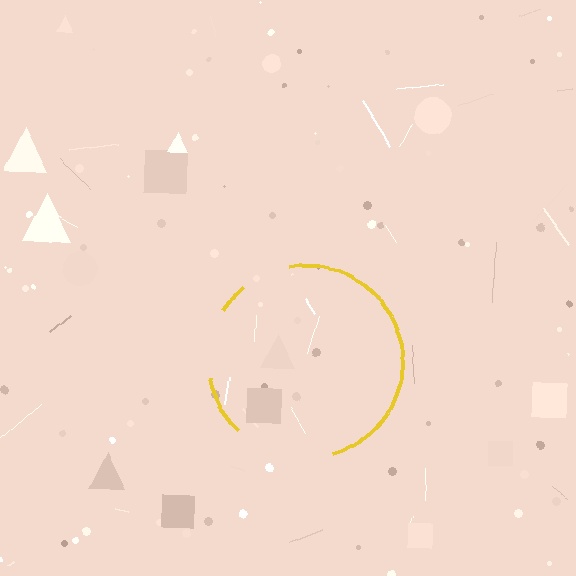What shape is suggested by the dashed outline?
The dashed outline suggests a circle.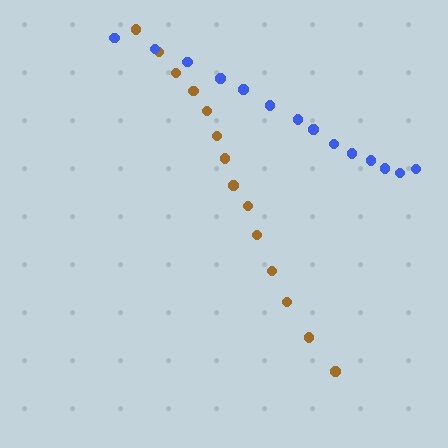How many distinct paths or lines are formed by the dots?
There are 2 distinct paths.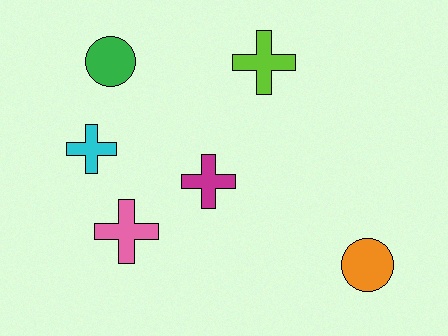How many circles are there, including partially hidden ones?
There are 2 circles.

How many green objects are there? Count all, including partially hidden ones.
There is 1 green object.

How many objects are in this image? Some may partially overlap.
There are 6 objects.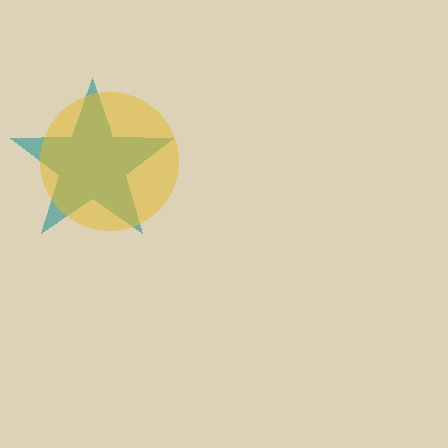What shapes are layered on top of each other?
The layered shapes are: a teal star, a yellow circle.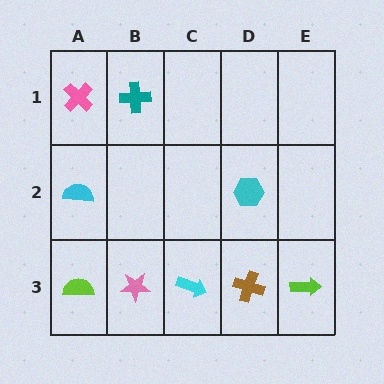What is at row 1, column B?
A teal cross.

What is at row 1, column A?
A pink cross.